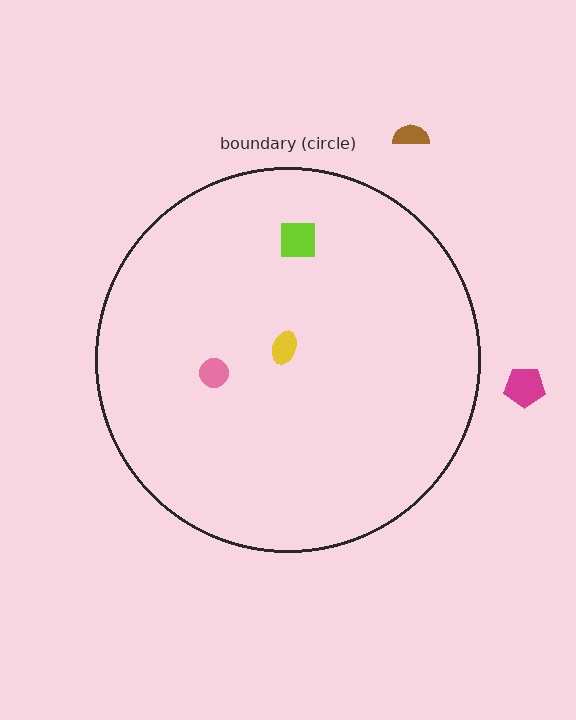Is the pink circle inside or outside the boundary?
Inside.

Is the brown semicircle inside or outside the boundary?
Outside.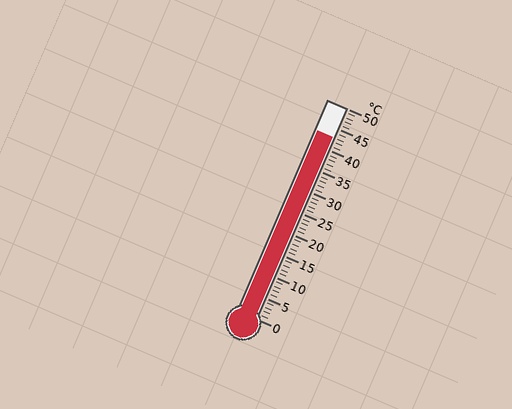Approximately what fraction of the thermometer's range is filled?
The thermometer is filled to approximately 85% of its range.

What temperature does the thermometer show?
The thermometer shows approximately 43°C.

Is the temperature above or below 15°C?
The temperature is above 15°C.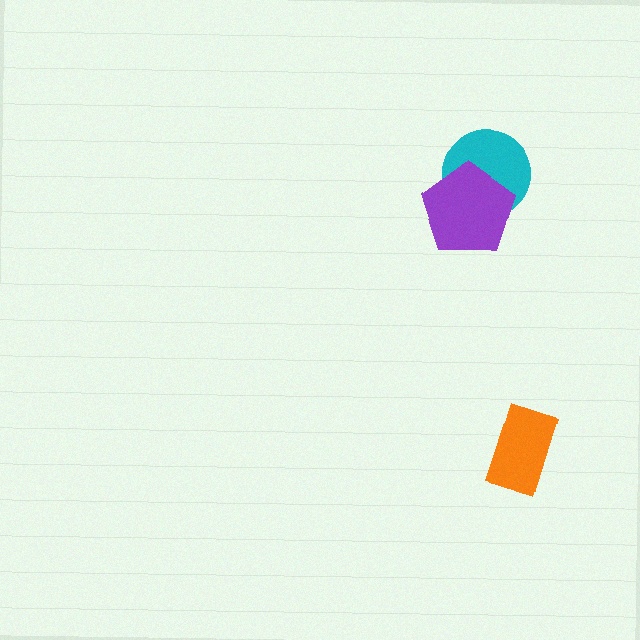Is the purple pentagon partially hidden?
No, no other shape covers it.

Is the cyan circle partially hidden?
Yes, it is partially covered by another shape.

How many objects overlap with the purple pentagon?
1 object overlaps with the purple pentagon.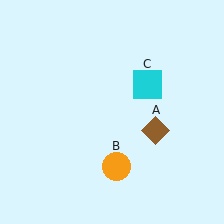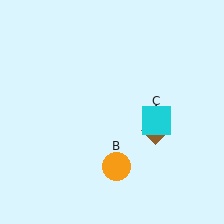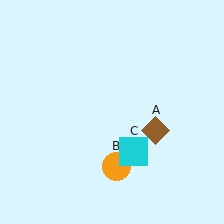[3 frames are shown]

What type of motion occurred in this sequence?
The cyan square (object C) rotated clockwise around the center of the scene.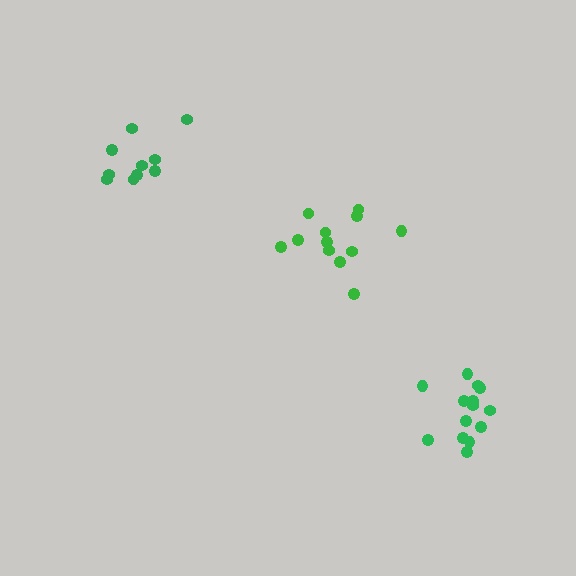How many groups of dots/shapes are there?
There are 3 groups.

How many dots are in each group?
Group 1: 14 dots, Group 2: 12 dots, Group 3: 10 dots (36 total).